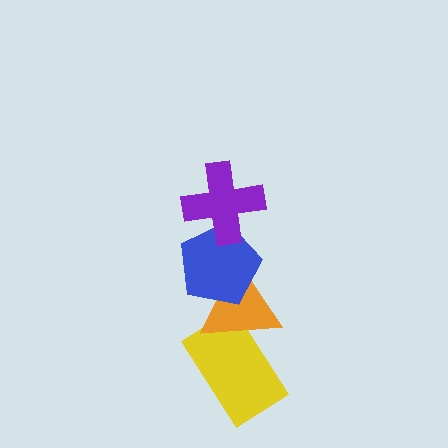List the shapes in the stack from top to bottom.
From top to bottom: the purple cross, the blue pentagon, the orange triangle, the yellow rectangle.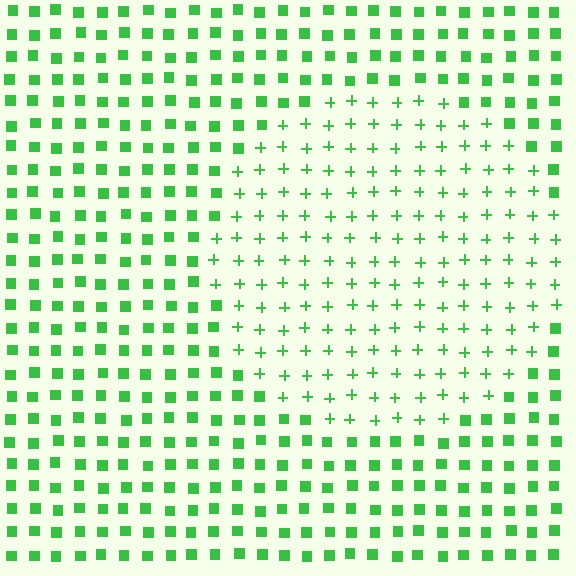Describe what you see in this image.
The image is filled with small green elements arranged in a uniform grid. A circle-shaped region contains plus signs, while the surrounding area contains squares. The boundary is defined purely by the change in element shape.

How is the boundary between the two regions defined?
The boundary is defined by a change in element shape: plus signs inside vs. squares outside. All elements share the same color and spacing.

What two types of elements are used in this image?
The image uses plus signs inside the circle region and squares outside it.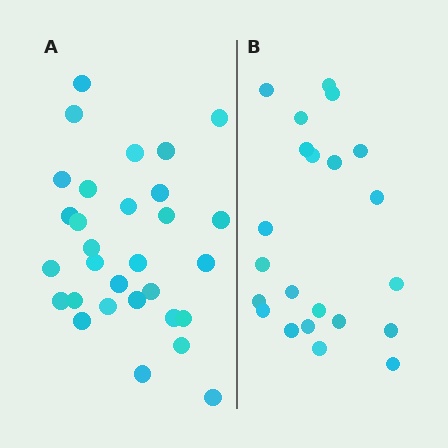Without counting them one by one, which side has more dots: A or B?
Region A (the left region) has more dots.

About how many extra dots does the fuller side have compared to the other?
Region A has roughly 8 or so more dots than region B.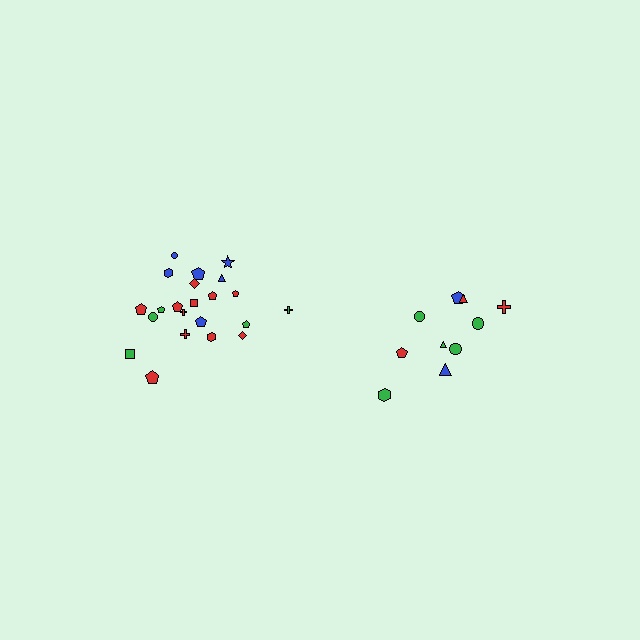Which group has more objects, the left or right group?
The left group.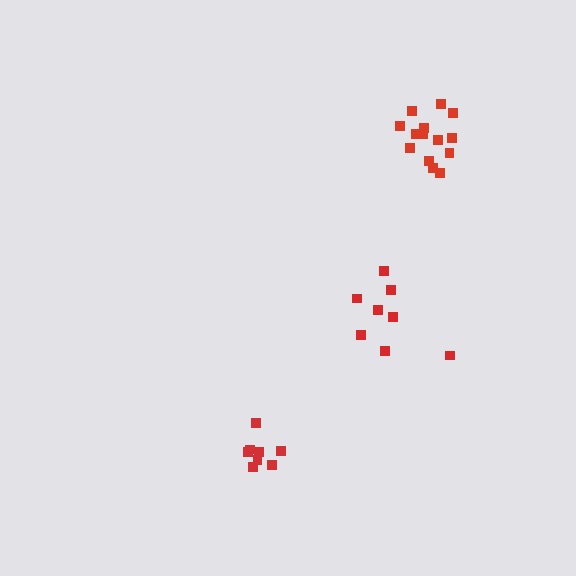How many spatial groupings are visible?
There are 3 spatial groupings.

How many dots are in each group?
Group 1: 8 dots, Group 2: 14 dots, Group 3: 8 dots (30 total).